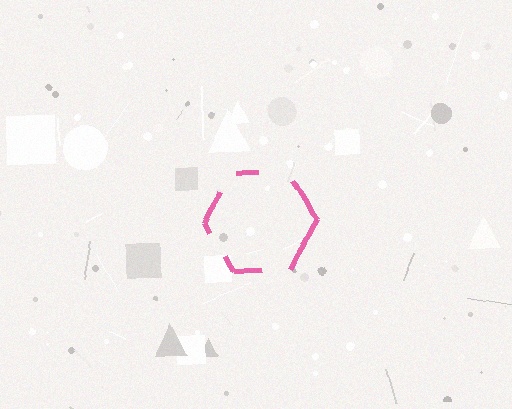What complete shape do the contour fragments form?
The contour fragments form a hexagon.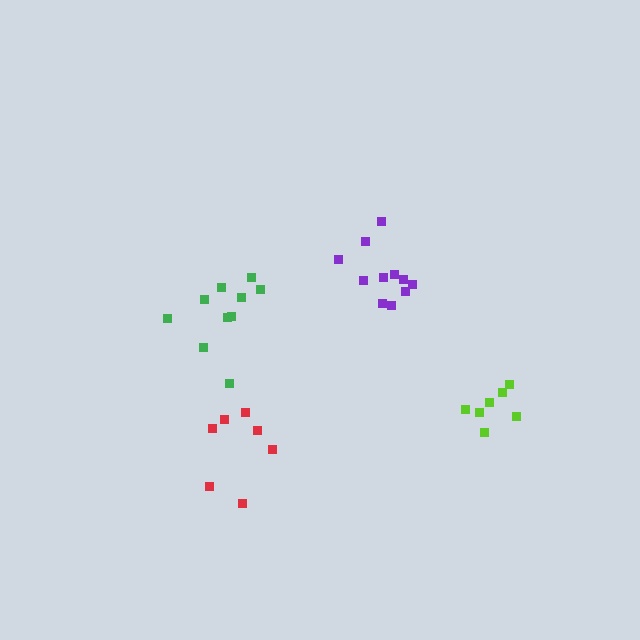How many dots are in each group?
Group 1: 10 dots, Group 2: 7 dots, Group 3: 7 dots, Group 4: 11 dots (35 total).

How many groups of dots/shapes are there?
There are 4 groups.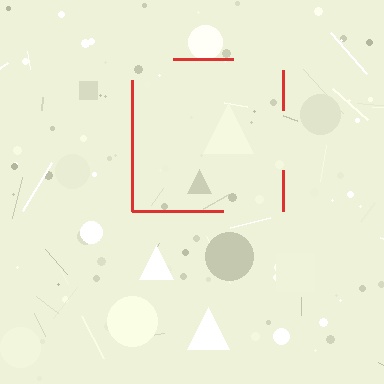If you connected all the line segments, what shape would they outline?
They would outline a square.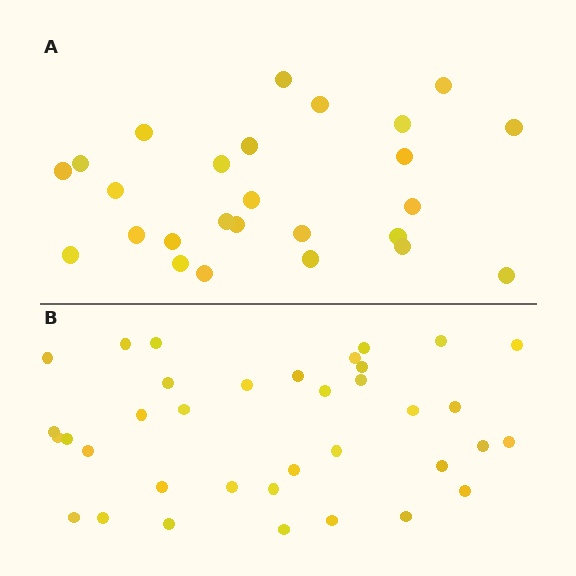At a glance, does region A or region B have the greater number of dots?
Region B (the bottom region) has more dots.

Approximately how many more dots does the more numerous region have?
Region B has roughly 10 or so more dots than region A.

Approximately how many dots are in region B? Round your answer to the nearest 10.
About 40 dots. (The exact count is 36, which rounds to 40.)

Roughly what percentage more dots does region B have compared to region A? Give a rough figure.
About 40% more.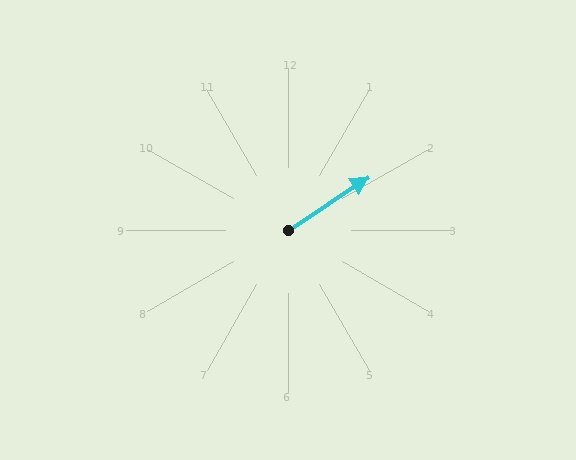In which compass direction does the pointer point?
Northeast.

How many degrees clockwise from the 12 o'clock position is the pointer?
Approximately 56 degrees.